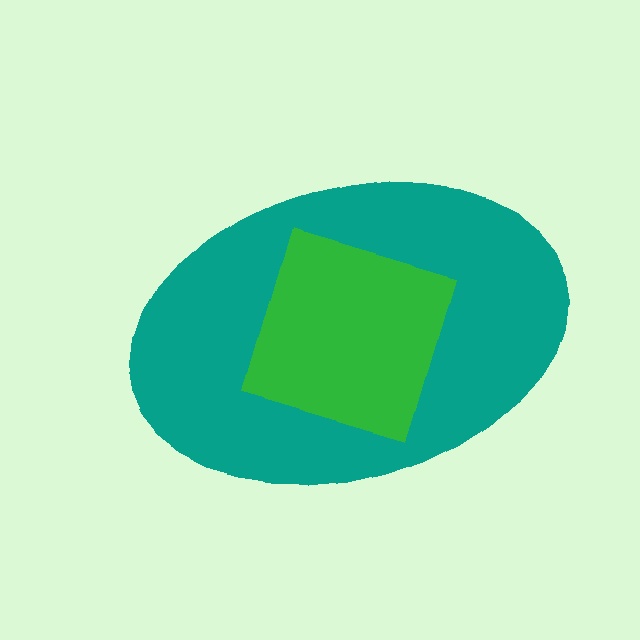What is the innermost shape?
The green diamond.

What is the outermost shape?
The teal ellipse.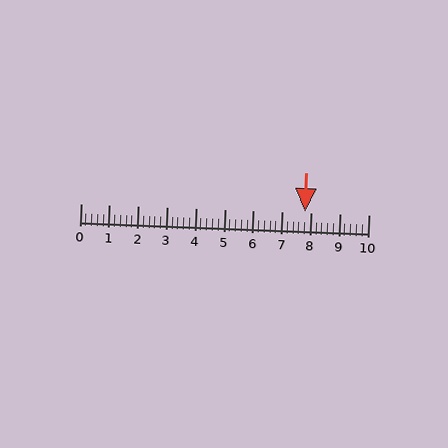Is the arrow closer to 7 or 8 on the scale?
The arrow is closer to 8.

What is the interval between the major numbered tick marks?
The major tick marks are spaced 1 units apart.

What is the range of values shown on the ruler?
The ruler shows values from 0 to 10.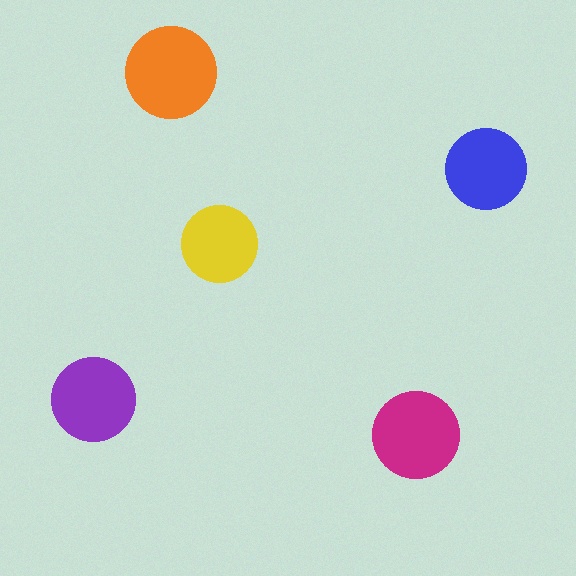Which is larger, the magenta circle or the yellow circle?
The magenta one.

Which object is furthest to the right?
The blue circle is rightmost.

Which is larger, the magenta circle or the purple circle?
The magenta one.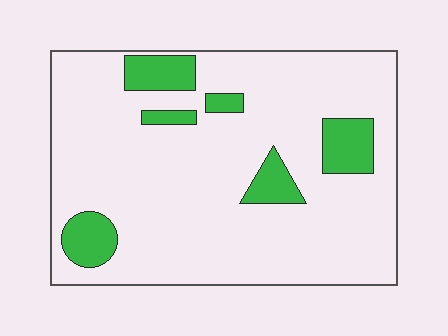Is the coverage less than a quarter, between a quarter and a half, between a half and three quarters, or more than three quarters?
Less than a quarter.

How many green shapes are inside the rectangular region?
6.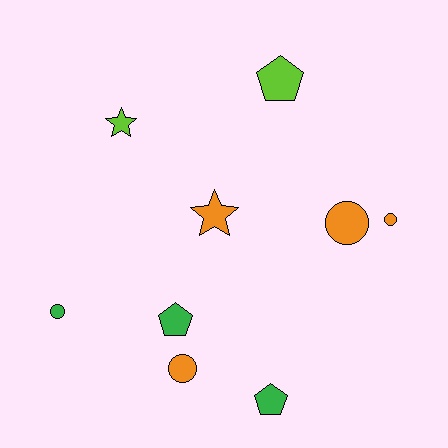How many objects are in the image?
There are 9 objects.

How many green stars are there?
There are no green stars.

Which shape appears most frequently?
Circle, with 4 objects.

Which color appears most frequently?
Orange, with 4 objects.